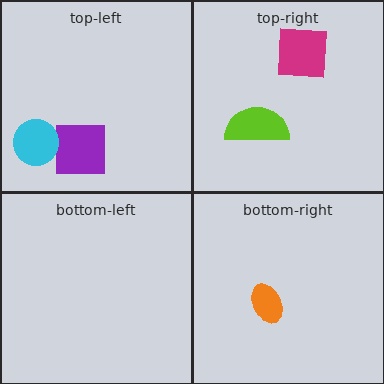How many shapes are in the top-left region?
2.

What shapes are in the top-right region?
The lime semicircle, the magenta square.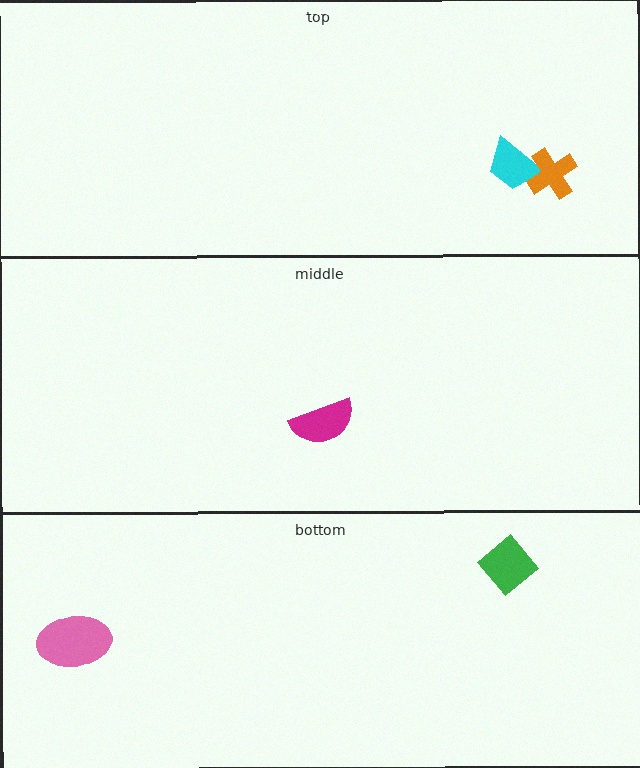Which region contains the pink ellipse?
The bottom region.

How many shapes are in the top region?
2.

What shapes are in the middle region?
The magenta semicircle.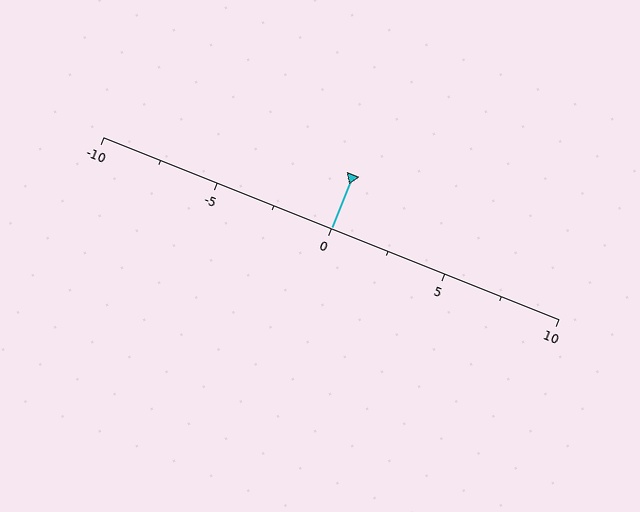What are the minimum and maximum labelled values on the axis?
The axis runs from -10 to 10.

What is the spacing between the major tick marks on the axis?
The major ticks are spaced 5 apart.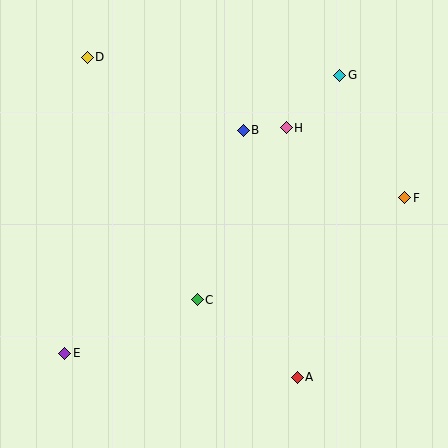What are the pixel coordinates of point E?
Point E is at (65, 353).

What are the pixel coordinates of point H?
Point H is at (286, 128).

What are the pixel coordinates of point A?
Point A is at (297, 377).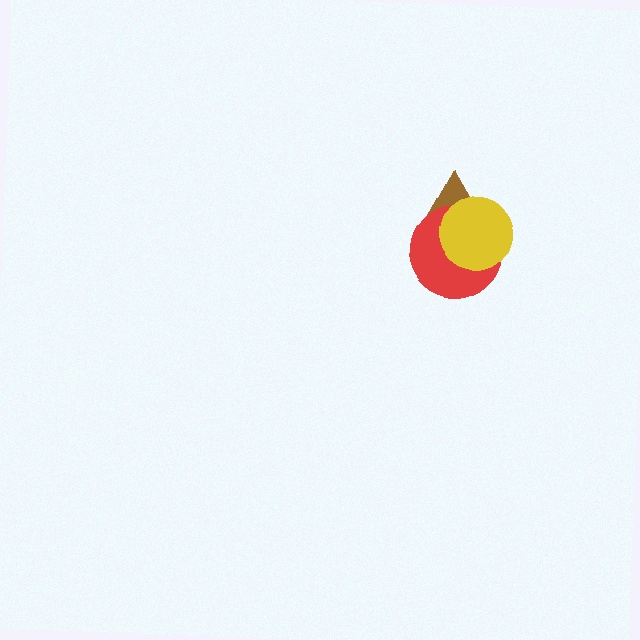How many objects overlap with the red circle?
2 objects overlap with the red circle.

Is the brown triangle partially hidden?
Yes, it is partially covered by another shape.